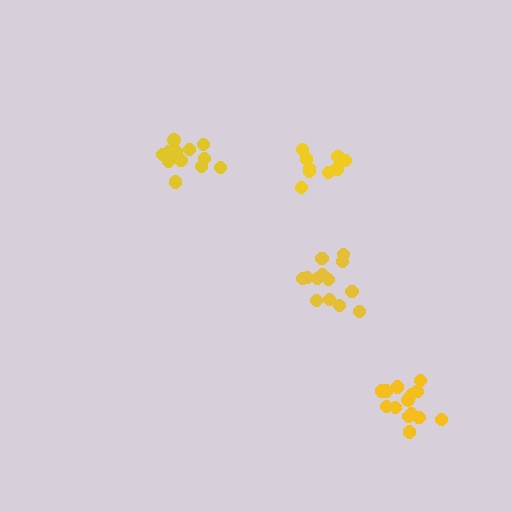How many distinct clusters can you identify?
There are 4 distinct clusters.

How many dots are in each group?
Group 1: 10 dots, Group 2: 13 dots, Group 3: 14 dots, Group 4: 14 dots (51 total).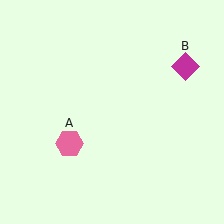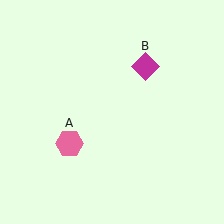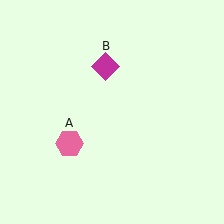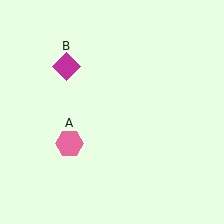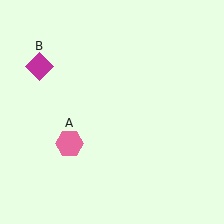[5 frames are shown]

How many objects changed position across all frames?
1 object changed position: magenta diamond (object B).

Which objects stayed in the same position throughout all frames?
Pink hexagon (object A) remained stationary.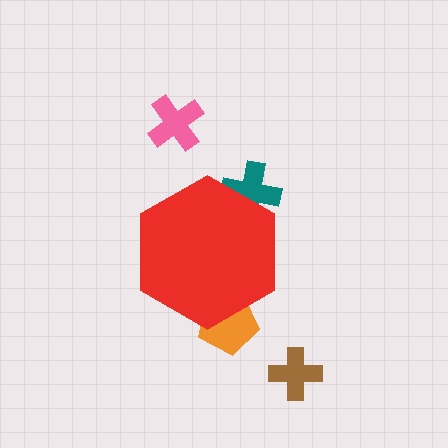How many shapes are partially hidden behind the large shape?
2 shapes are partially hidden.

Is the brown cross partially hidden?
No, the brown cross is fully visible.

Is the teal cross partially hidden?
Yes, the teal cross is partially hidden behind the red hexagon.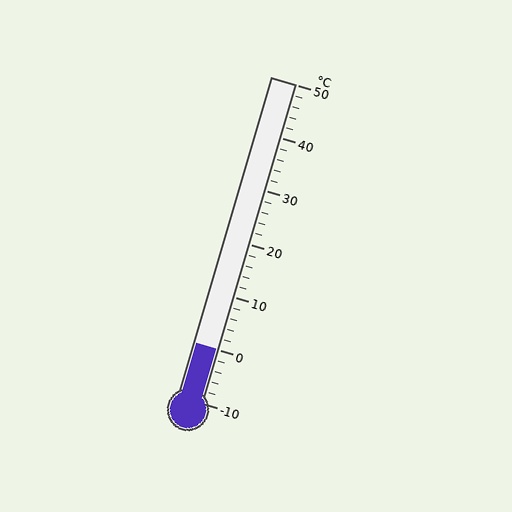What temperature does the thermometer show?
The thermometer shows approximately 0°C.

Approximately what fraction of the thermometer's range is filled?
The thermometer is filled to approximately 15% of its range.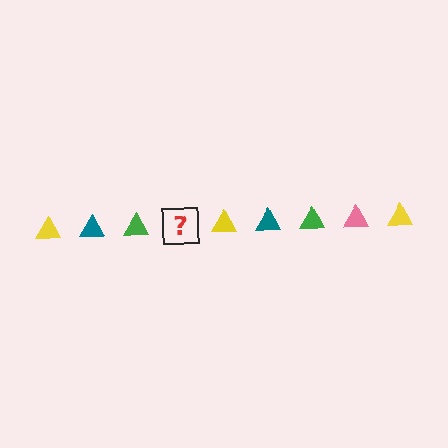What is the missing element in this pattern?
The missing element is a pink triangle.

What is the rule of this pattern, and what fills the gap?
The rule is that the pattern cycles through yellow, teal, green, pink triangles. The gap should be filled with a pink triangle.